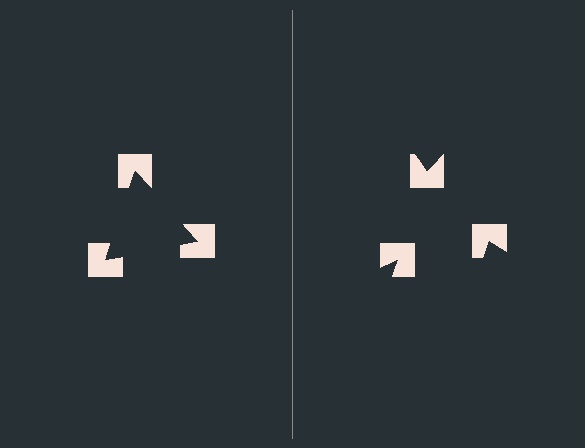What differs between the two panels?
The notched squares are positioned identically on both sides; only the wedge orientations differ. On the left they align to a triangle; on the right they are misaligned.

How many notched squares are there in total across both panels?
6 — 3 on each side.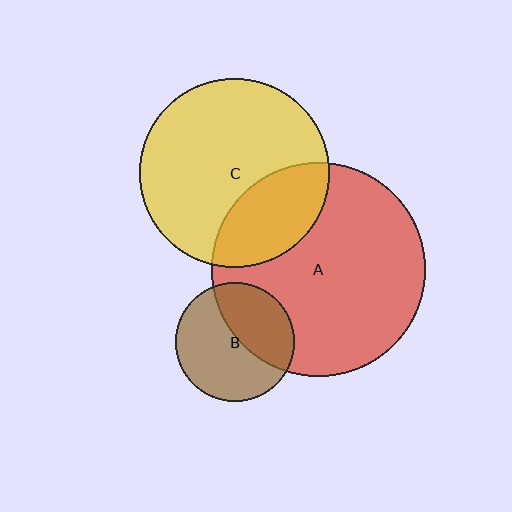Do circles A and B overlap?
Yes.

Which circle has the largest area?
Circle A (red).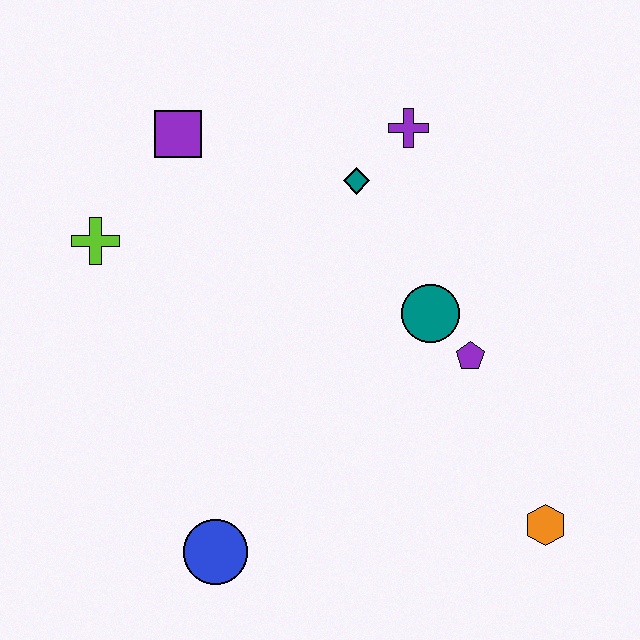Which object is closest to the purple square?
The lime cross is closest to the purple square.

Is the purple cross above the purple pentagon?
Yes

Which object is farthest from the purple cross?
The blue circle is farthest from the purple cross.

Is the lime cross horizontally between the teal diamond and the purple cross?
No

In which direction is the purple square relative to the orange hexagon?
The purple square is above the orange hexagon.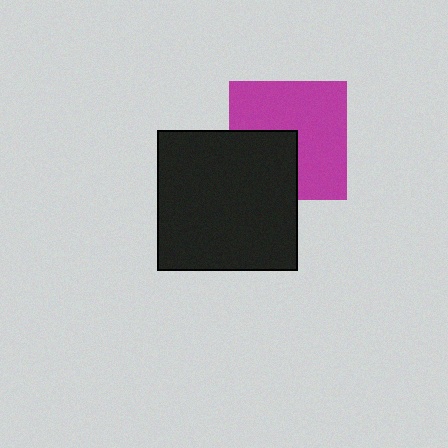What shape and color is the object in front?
The object in front is a black square.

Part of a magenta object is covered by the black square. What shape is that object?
It is a square.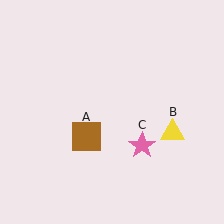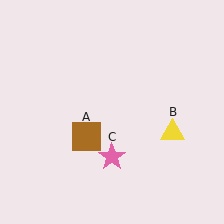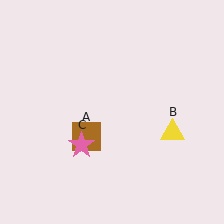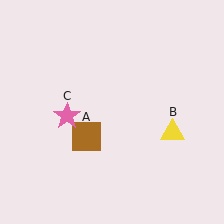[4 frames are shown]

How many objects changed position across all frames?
1 object changed position: pink star (object C).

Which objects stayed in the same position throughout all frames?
Brown square (object A) and yellow triangle (object B) remained stationary.